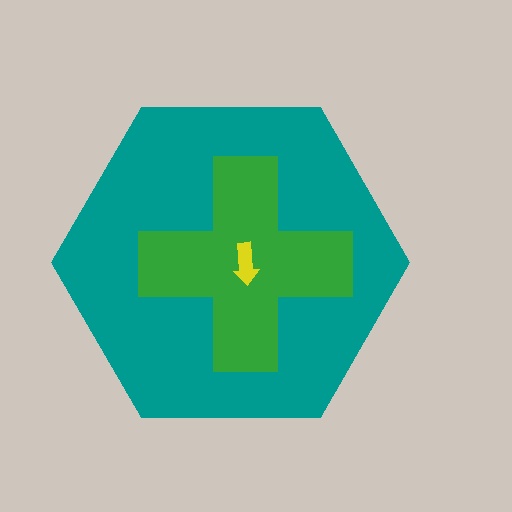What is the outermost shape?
The teal hexagon.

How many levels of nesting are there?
3.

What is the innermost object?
The yellow arrow.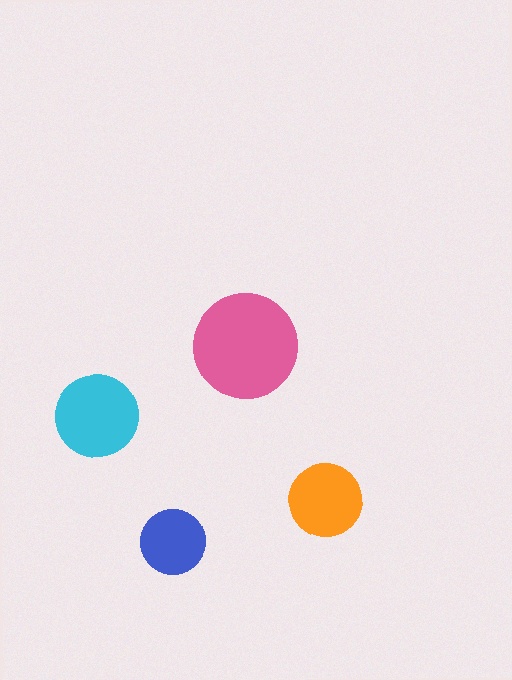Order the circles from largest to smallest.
the pink one, the cyan one, the orange one, the blue one.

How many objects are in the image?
There are 4 objects in the image.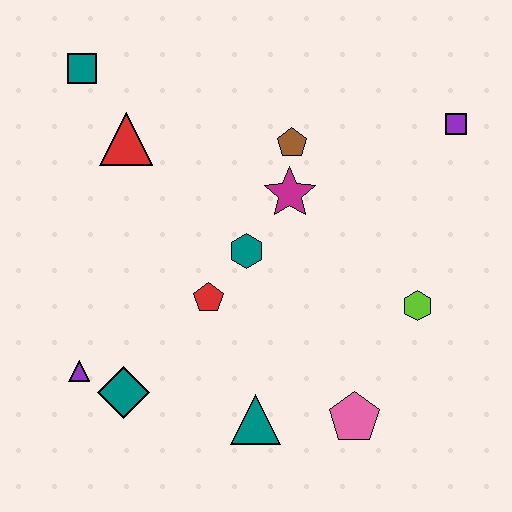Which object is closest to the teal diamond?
The purple triangle is closest to the teal diamond.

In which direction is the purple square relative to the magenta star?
The purple square is to the right of the magenta star.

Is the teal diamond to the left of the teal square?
No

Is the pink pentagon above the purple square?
No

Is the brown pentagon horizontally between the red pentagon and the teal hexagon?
No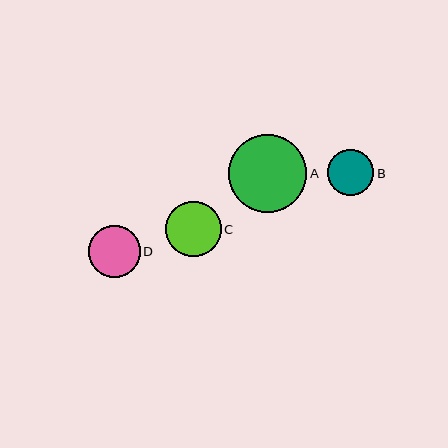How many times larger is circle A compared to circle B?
Circle A is approximately 1.7 times the size of circle B.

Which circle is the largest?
Circle A is the largest with a size of approximately 78 pixels.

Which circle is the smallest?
Circle B is the smallest with a size of approximately 47 pixels.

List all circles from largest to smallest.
From largest to smallest: A, C, D, B.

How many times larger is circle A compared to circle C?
Circle A is approximately 1.4 times the size of circle C.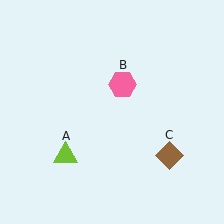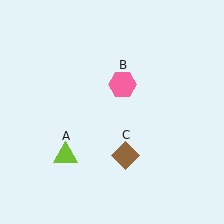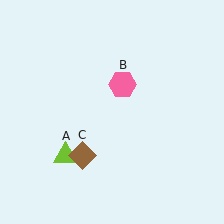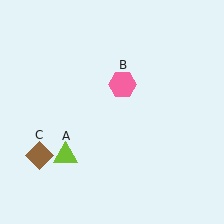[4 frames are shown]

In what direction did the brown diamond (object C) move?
The brown diamond (object C) moved left.